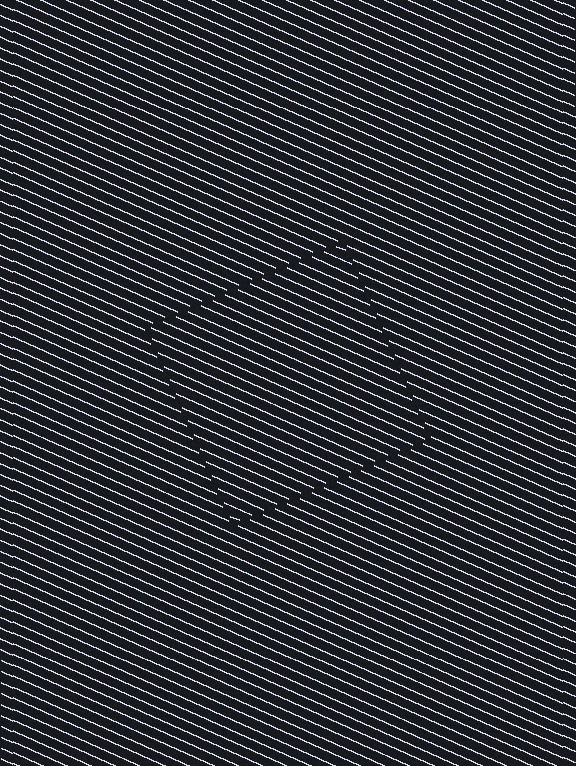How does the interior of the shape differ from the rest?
The interior of the shape contains the same grating, shifted by half a period — the contour is defined by the phase discontinuity where line-ends from the inner and outer gratings abut.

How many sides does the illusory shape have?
4 sides — the line-ends trace a square.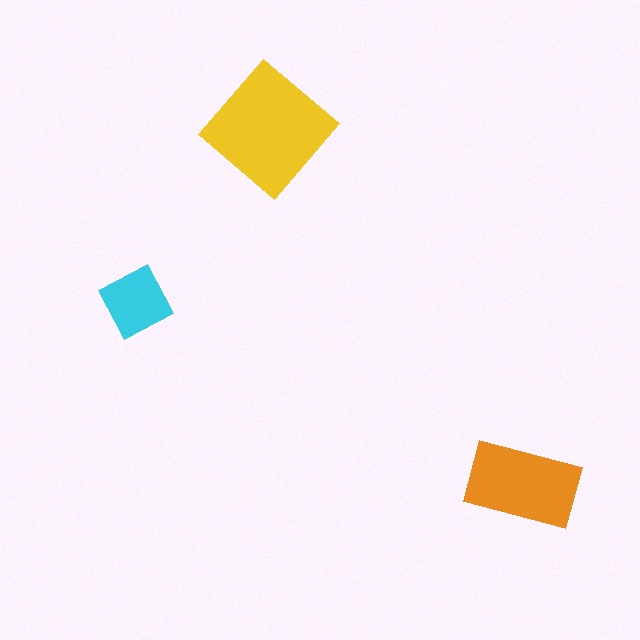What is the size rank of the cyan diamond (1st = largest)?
3rd.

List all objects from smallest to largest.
The cyan diamond, the orange rectangle, the yellow diamond.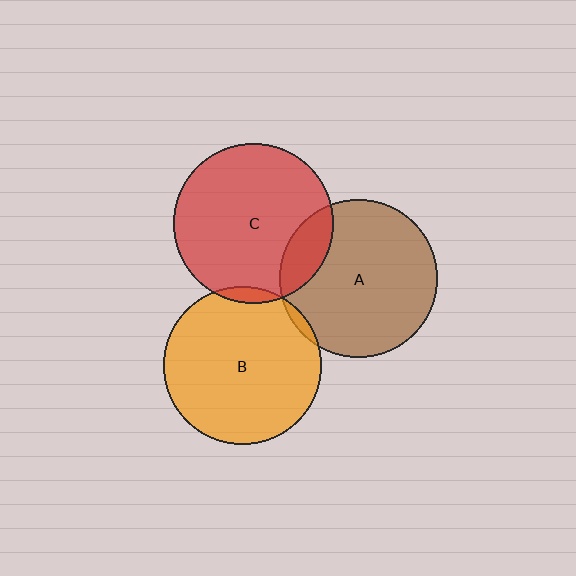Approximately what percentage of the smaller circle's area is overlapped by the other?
Approximately 5%.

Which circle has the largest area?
Circle C (red).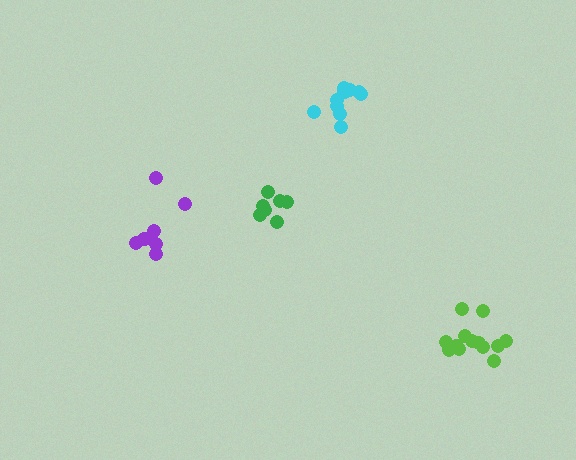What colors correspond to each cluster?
The clusters are colored: green, purple, lime, cyan.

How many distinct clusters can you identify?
There are 4 distinct clusters.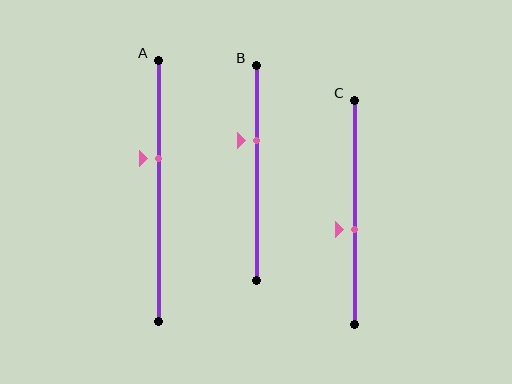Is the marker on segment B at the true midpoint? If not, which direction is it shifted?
No, the marker on segment B is shifted upward by about 15% of the segment length.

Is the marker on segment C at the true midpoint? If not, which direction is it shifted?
No, the marker on segment C is shifted downward by about 8% of the segment length.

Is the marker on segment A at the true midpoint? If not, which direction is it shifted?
No, the marker on segment A is shifted upward by about 12% of the segment length.